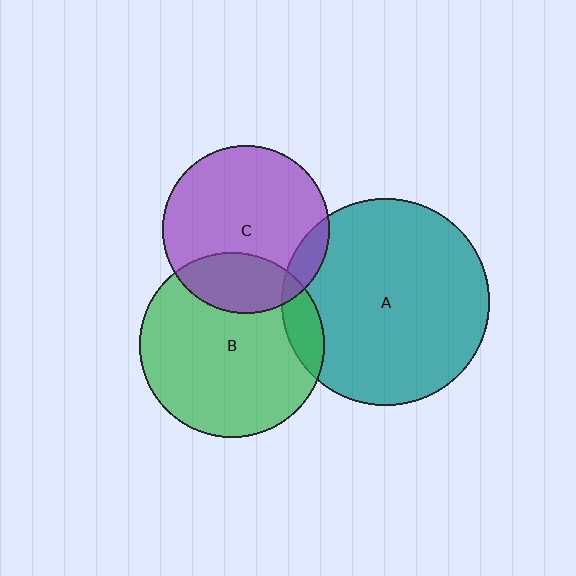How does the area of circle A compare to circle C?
Approximately 1.5 times.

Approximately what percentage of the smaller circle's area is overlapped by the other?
Approximately 25%.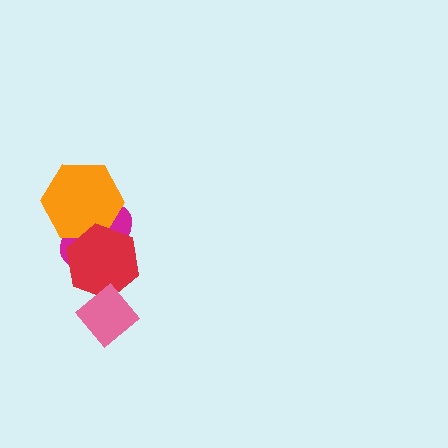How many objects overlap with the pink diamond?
1 object overlaps with the pink diamond.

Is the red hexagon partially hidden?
Yes, it is partially covered by another shape.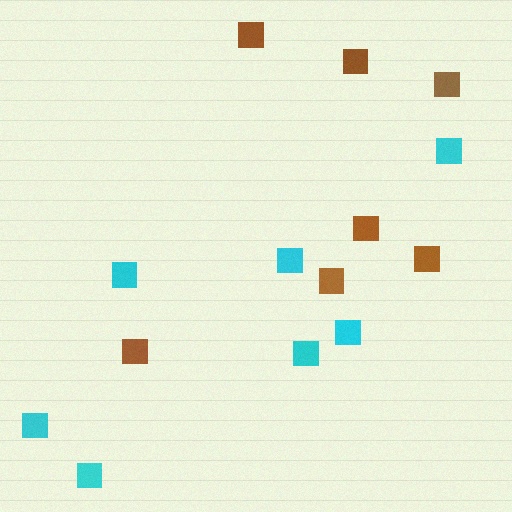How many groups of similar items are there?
There are 2 groups: one group of cyan squares (7) and one group of brown squares (7).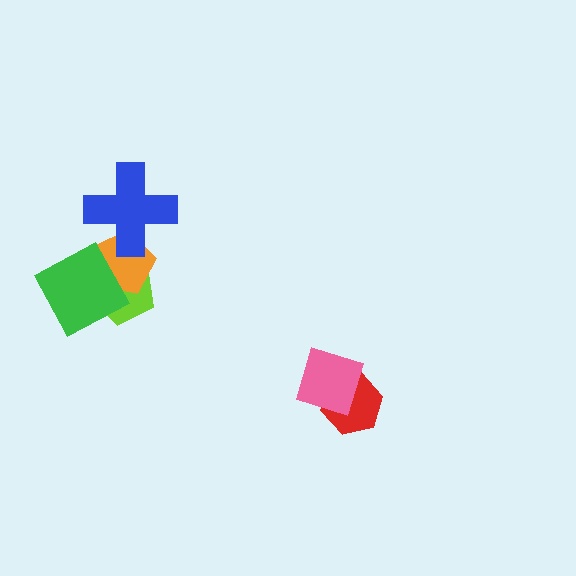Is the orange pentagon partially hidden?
Yes, it is partially covered by another shape.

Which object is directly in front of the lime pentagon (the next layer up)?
The orange pentagon is directly in front of the lime pentagon.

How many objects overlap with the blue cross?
1 object overlaps with the blue cross.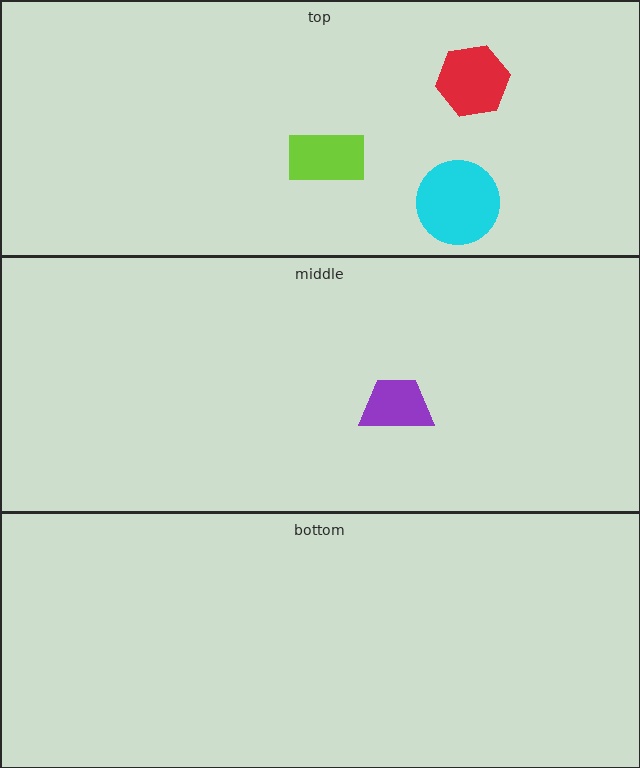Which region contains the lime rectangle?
The top region.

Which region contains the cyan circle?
The top region.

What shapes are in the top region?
The lime rectangle, the cyan circle, the red hexagon.